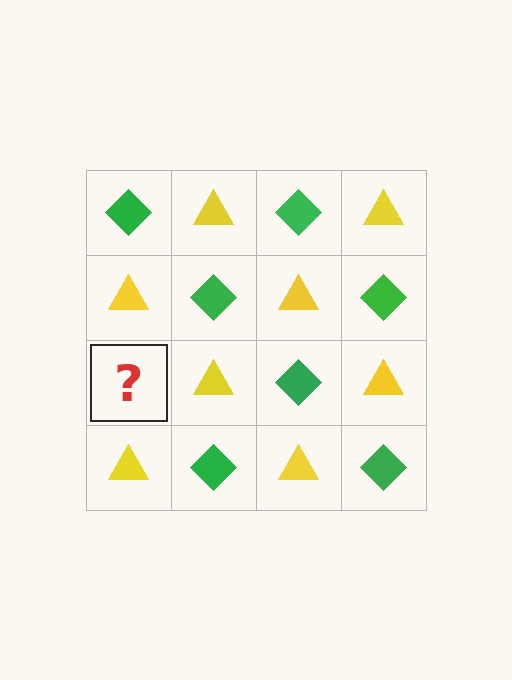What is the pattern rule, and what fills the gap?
The rule is that it alternates green diamond and yellow triangle in a checkerboard pattern. The gap should be filled with a green diamond.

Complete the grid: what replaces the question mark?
The question mark should be replaced with a green diamond.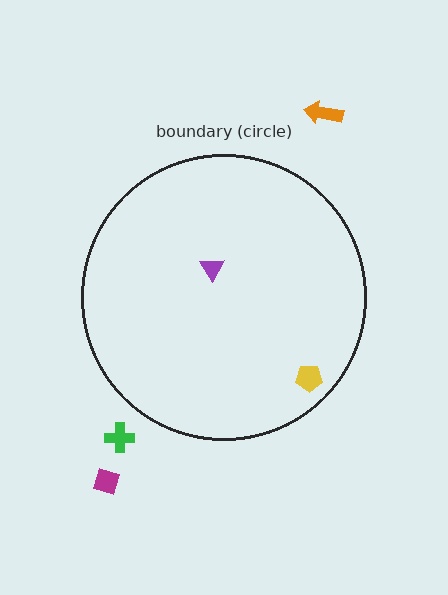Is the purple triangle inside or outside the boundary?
Inside.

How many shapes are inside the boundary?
2 inside, 3 outside.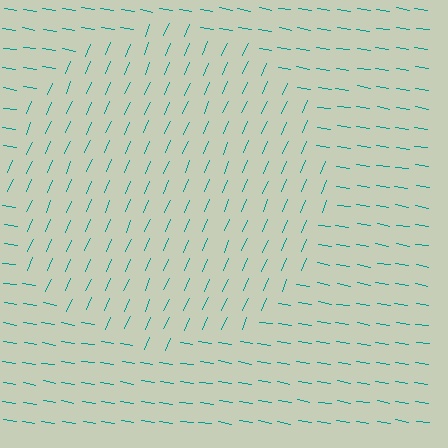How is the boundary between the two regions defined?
The boundary is defined purely by a change in line orientation (approximately 76 degrees difference). All lines are the same color and thickness.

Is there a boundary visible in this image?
Yes, there is a texture boundary formed by a change in line orientation.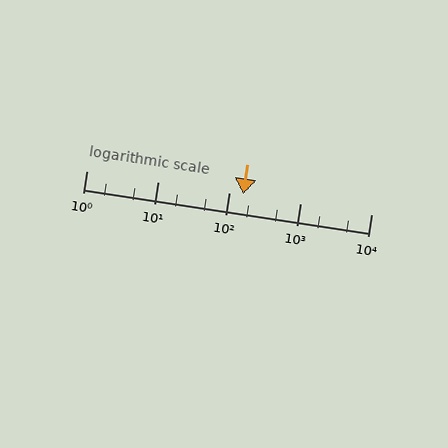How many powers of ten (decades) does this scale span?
The scale spans 4 decades, from 1 to 10000.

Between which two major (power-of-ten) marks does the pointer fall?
The pointer is between 100 and 1000.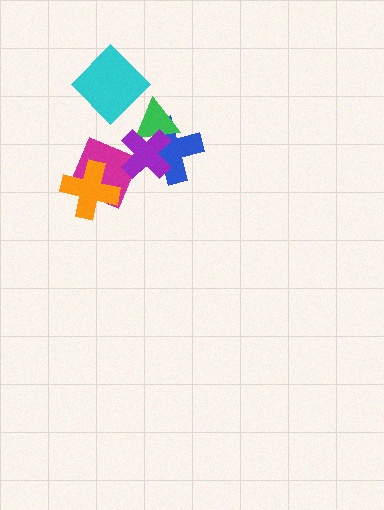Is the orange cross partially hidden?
No, no other shape covers it.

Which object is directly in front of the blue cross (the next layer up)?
The green triangle is directly in front of the blue cross.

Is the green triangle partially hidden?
Yes, it is partially covered by another shape.